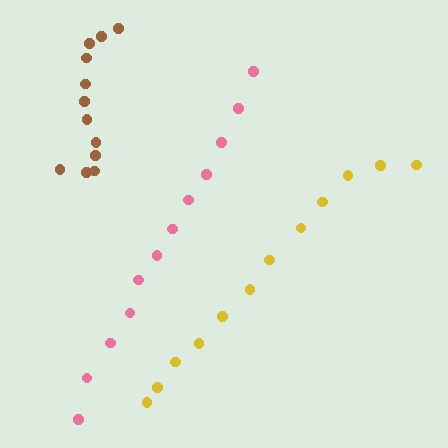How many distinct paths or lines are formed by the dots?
There are 3 distinct paths.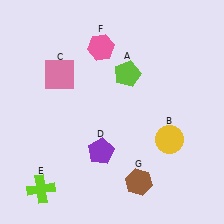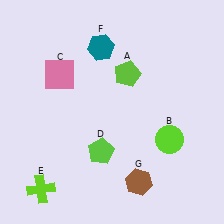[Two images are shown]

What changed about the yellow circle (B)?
In Image 1, B is yellow. In Image 2, it changed to lime.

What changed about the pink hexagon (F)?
In Image 1, F is pink. In Image 2, it changed to teal.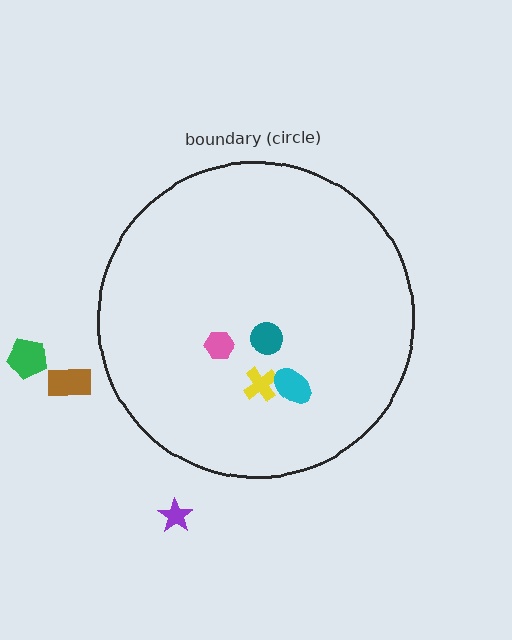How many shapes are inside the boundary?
4 inside, 3 outside.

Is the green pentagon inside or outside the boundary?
Outside.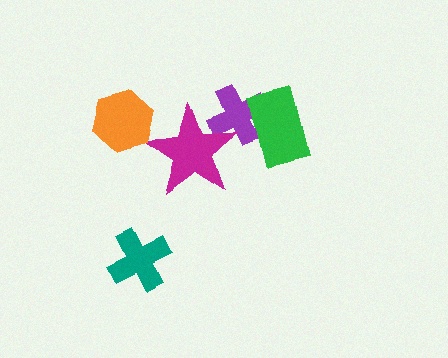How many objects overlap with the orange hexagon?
0 objects overlap with the orange hexagon.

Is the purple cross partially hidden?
Yes, it is partially covered by another shape.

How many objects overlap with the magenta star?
1 object overlaps with the magenta star.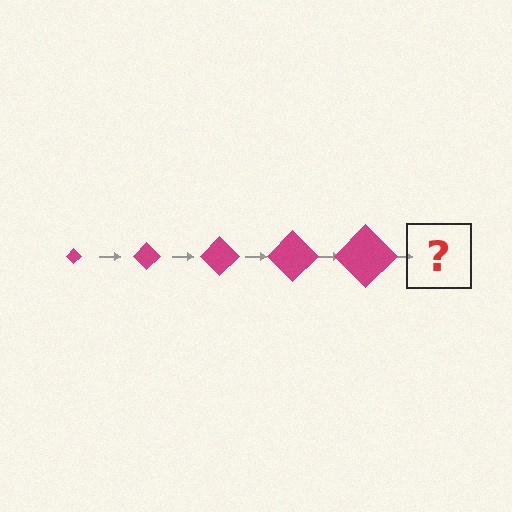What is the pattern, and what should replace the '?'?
The pattern is that the diamond gets progressively larger each step. The '?' should be a magenta diamond, larger than the previous one.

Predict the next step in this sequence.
The next step is a magenta diamond, larger than the previous one.